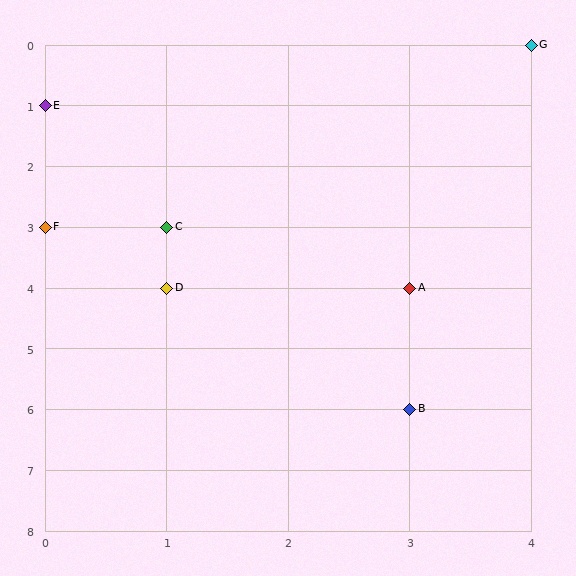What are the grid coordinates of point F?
Point F is at grid coordinates (0, 3).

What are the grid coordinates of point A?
Point A is at grid coordinates (3, 4).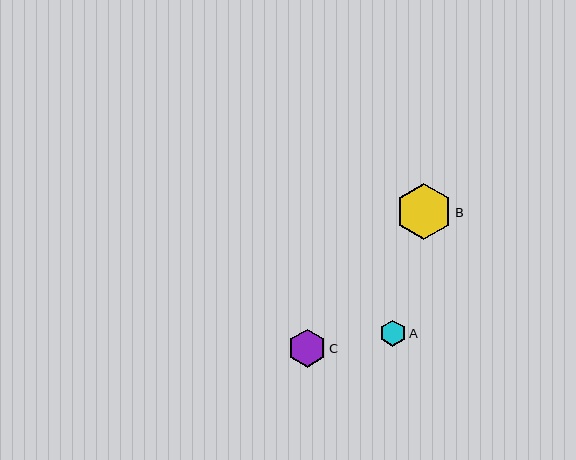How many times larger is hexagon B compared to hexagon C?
Hexagon B is approximately 1.5 times the size of hexagon C.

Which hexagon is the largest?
Hexagon B is the largest with a size of approximately 56 pixels.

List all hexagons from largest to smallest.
From largest to smallest: B, C, A.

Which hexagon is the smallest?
Hexagon A is the smallest with a size of approximately 26 pixels.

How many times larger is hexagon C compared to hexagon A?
Hexagon C is approximately 1.4 times the size of hexagon A.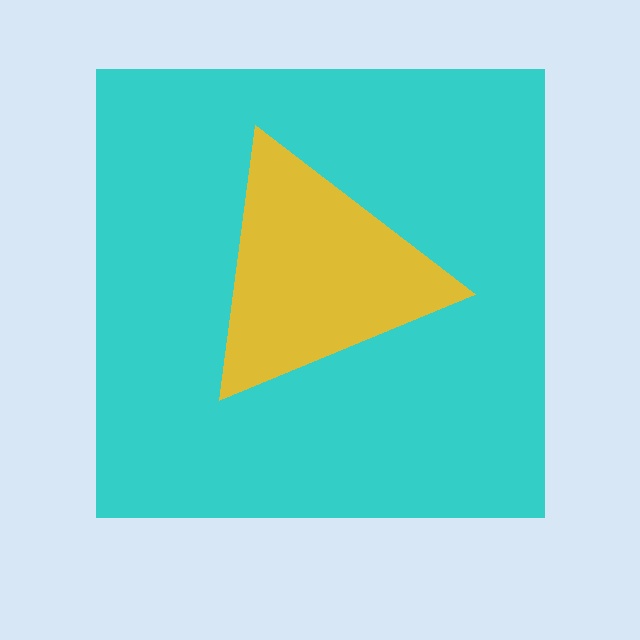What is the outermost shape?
The cyan square.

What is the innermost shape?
The yellow triangle.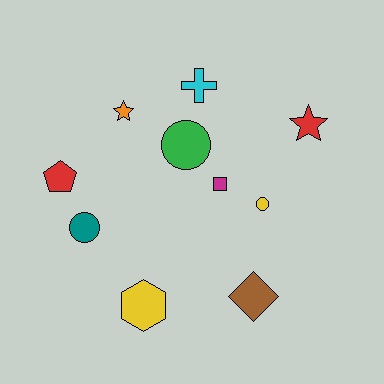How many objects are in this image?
There are 10 objects.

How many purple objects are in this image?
There are no purple objects.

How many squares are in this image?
There is 1 square.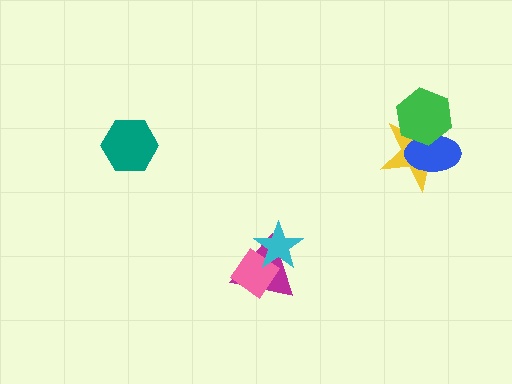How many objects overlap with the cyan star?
2 objects overlap with the cyan star.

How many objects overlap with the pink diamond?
2 objects overlap with the pink diamond.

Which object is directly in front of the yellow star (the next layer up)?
The blue ellipse is directly in front of the yellow star.